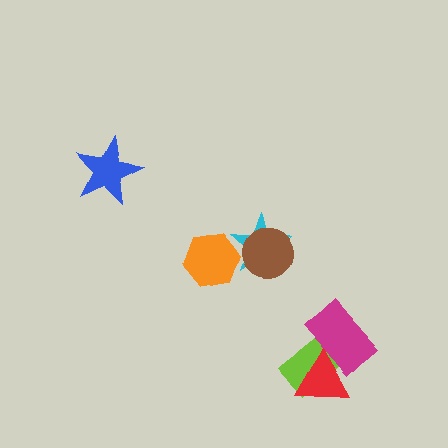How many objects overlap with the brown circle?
1 object overlaps with the brown circle.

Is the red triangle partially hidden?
No, no other shape covers it.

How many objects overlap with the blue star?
0 objects overlap with the blue star.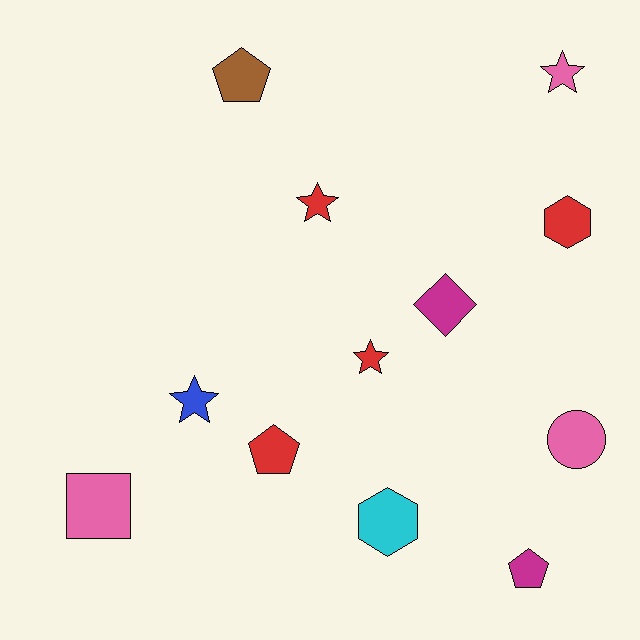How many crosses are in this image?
There are no crosses.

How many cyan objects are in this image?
There is 1 cyan object.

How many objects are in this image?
There are 12 objects.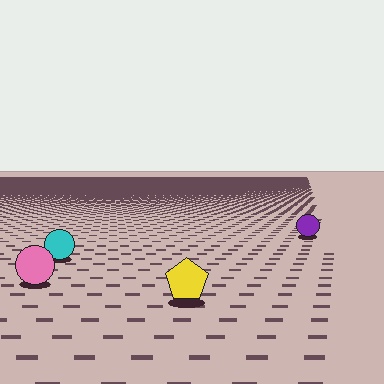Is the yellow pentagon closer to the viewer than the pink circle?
Yes. The yellow pentagon is closer — you can tell from the texture gradient: the ground texture is coarser near it.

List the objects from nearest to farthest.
From nearest to farthest: the yellow pentagon, the pink circle, the cyan circle, the purple circle.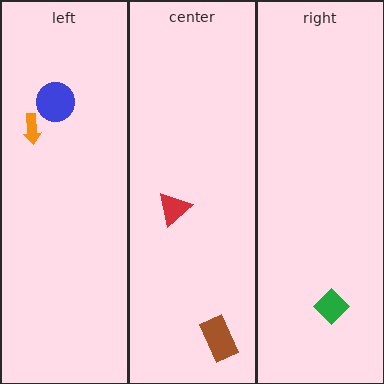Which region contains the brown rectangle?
The center region.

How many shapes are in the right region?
1.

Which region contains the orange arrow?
The left region.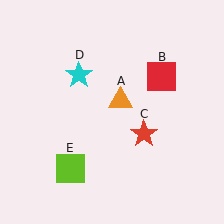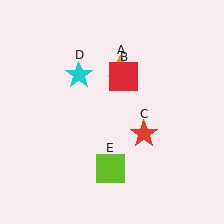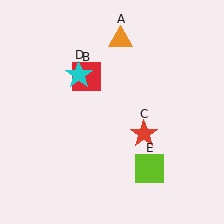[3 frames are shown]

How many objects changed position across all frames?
3 objects changed position: orange triangle (object A), red square (object B), lime square (object E).